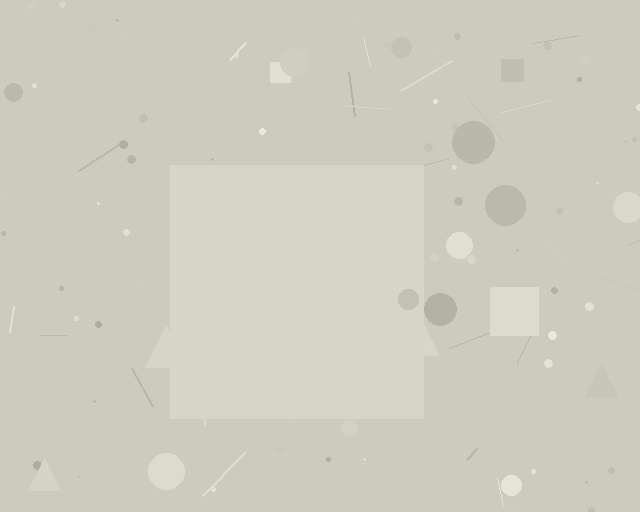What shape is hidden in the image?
A square is hidden in the image.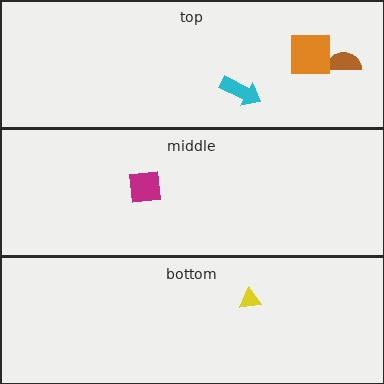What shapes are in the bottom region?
The yellow triangle.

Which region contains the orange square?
The top region.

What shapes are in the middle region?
The magenta square.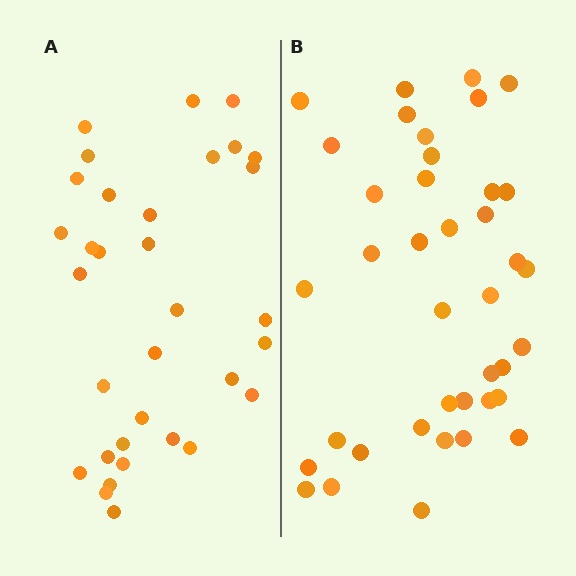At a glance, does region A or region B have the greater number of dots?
Region B (the right region) has more dots.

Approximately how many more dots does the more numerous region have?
Region B has about 6 more dots than region A.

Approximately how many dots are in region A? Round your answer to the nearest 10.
About 30 dots. (The exact count is 33, which rounds to 30.)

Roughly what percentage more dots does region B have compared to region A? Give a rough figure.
About 20% more.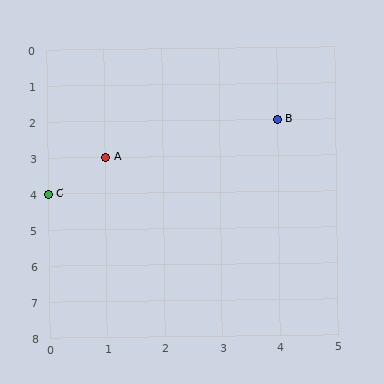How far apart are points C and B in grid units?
Points C and B are 4 columns and 2 rows apart (about 4.5 grid units diagonally).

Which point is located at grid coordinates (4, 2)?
Point B is at (4, 2).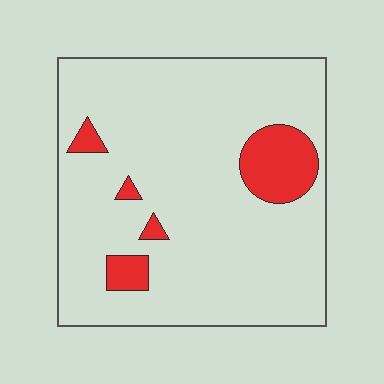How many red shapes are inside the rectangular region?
5.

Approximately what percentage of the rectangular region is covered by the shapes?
Approximately 10%.